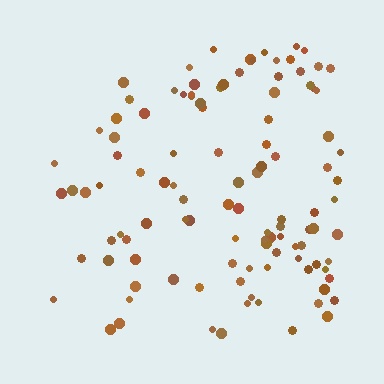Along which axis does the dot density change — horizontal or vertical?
Horizontal.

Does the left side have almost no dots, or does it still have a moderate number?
Still a moderate number, just noticeably fewer than the right.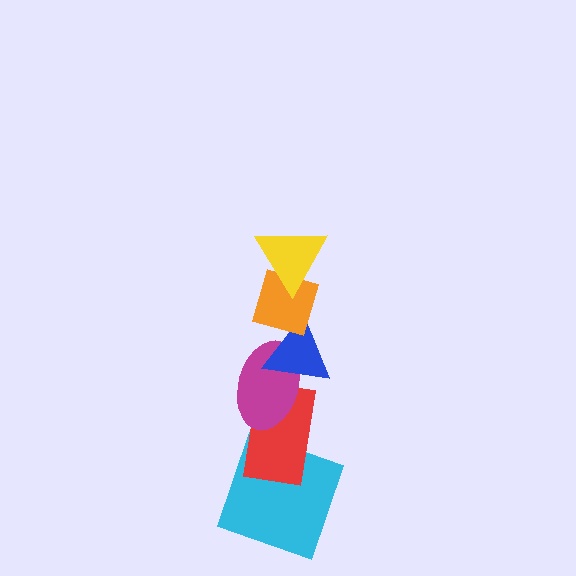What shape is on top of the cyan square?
The red rectangle is on top of the cyan square.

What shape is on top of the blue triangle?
The orange diamond is on top of the blue triangle.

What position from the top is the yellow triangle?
The yellow triangle is 1st from the top.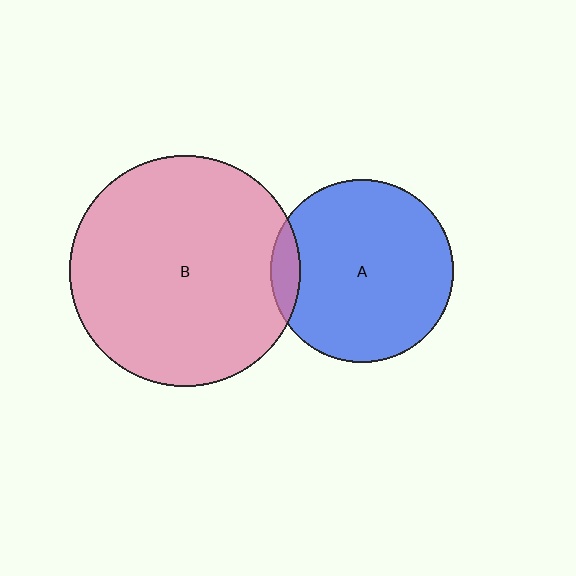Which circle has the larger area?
Circle B (pink).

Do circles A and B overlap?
Yes.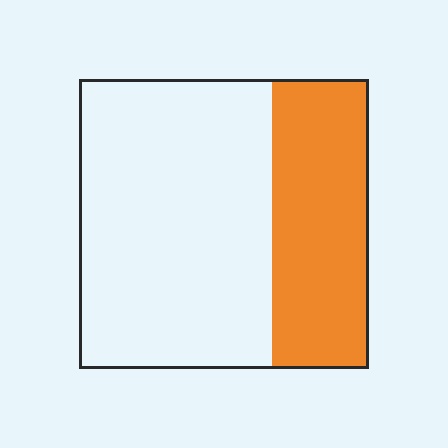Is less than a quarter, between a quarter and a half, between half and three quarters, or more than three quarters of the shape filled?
Between a quarter and a half.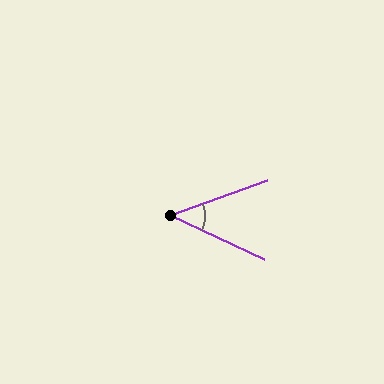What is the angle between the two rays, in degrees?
Approximately 44 degrees.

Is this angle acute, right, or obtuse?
It is acute.